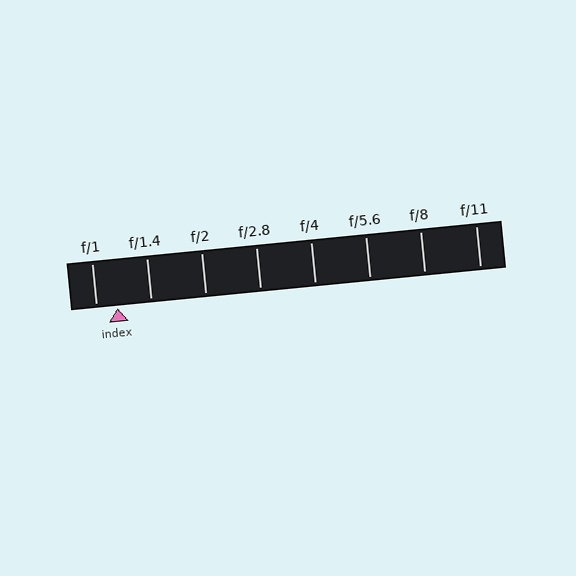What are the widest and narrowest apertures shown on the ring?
The widest aperture shown is f/1 and the narrowest is f/11.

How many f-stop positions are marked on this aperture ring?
There are 8 f-stop positions marked.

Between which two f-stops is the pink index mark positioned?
The index mark is between f/1 and f/1.4.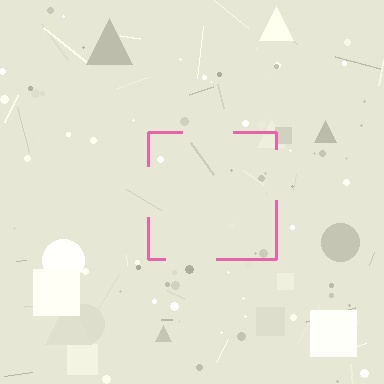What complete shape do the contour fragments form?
The contour fragments form a square.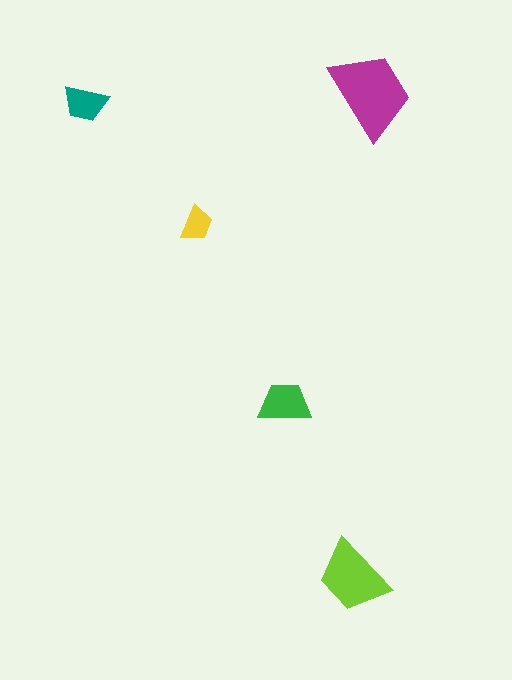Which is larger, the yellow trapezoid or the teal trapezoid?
The teal one.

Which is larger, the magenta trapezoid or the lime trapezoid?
The magenta one.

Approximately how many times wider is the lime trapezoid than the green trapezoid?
About 1.5 times wider.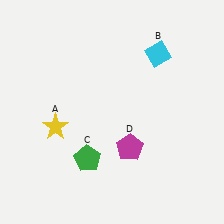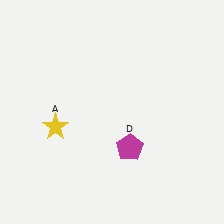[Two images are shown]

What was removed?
The cyan diamond (B), the green pentagon (C) were removed in Image 2.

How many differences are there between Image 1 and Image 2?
There are 2 differences between the two images.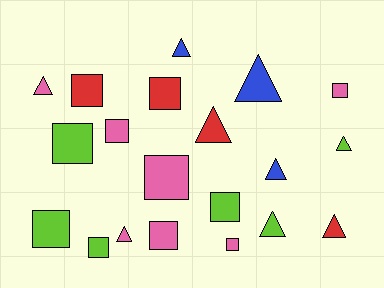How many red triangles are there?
There are 2 red triangles.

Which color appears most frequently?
Pink, with 7 objects.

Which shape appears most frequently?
Square, with 11 objects.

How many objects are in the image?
There are 20 objects.